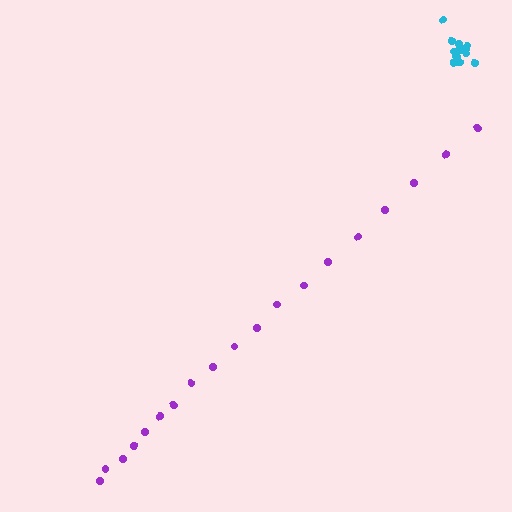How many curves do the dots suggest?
There are 2 distinct paths.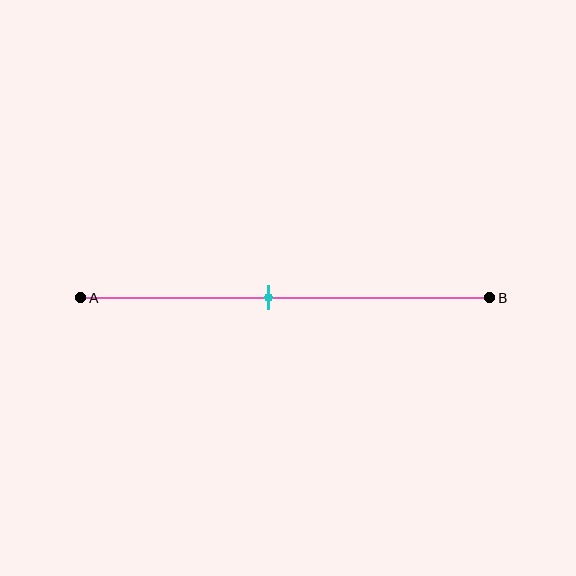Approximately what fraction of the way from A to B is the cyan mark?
The cyan mark is approximately 45% of the way from A to B.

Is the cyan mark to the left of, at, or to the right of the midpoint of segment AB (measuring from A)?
The cyan mark is to the left of the midpoint of segment AB.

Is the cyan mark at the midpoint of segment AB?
No, the mark is at about 45% from A, not at the 50% midpoint.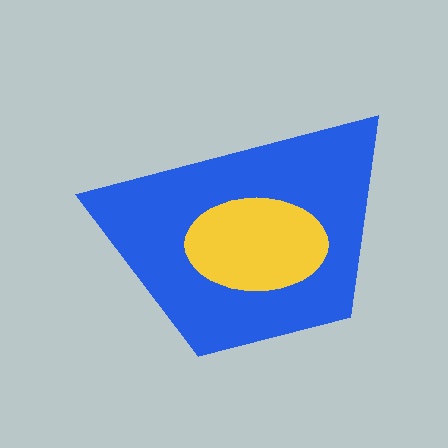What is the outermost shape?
The blue trapezoid.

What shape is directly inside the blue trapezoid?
The yellow ellipse.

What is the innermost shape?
The yellow ellipse.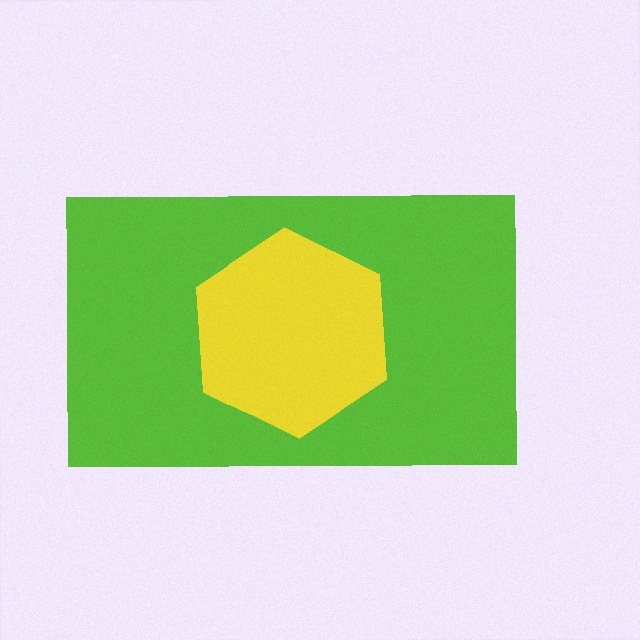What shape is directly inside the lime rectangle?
The yellow hexagon.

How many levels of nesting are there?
2.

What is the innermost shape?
The yellow hexagon.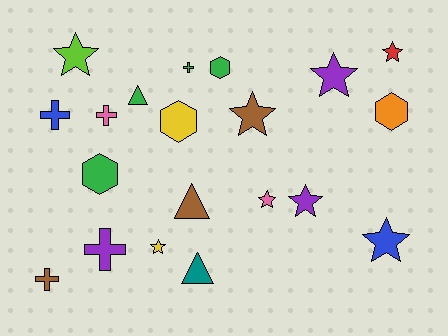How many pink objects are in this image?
There are 2 pink objects.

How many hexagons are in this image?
There are 4 hexagons.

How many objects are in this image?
There are 20 objects.